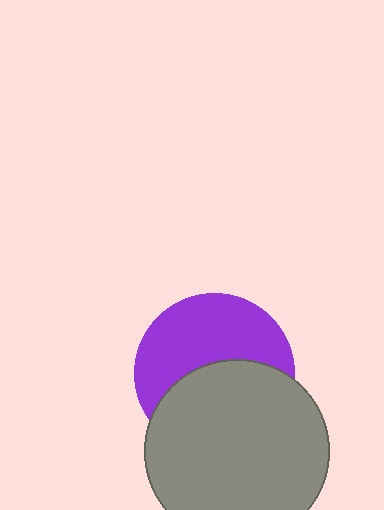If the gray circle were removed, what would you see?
You would see the complete purple circle.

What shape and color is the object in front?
The object in front is a gray circle.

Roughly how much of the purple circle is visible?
About half of it is visible (roughly 51%).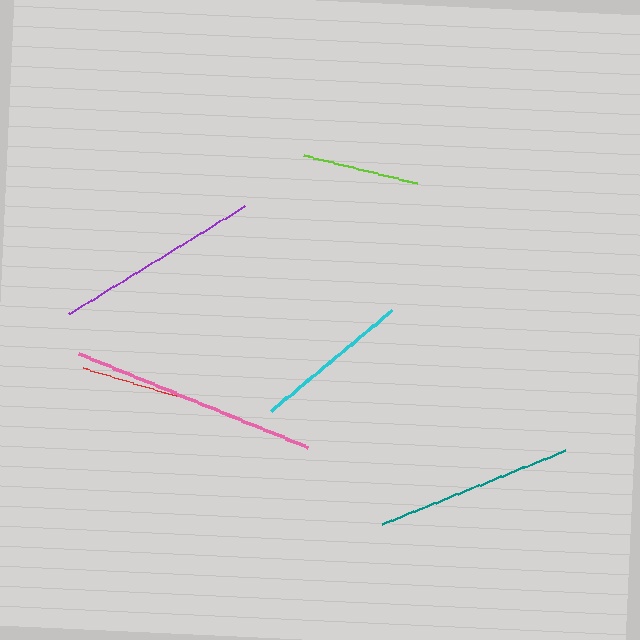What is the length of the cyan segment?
The cyan segment is approximately 157 pixels long.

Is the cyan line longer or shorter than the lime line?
The cyan line is longer than the lime line.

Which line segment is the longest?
The pink line is the longest at approximately 247 pixels.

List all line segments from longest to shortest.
From longest to shortest: pink, purple, teal, cyan, lime, red.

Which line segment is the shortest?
The red line is the shortest at approximately 97 pixels.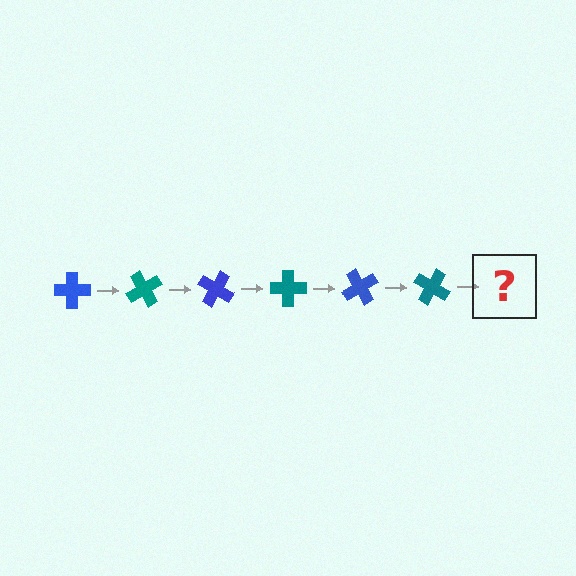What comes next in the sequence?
The next element should be a blue cross, rotated 360 degrees from the start.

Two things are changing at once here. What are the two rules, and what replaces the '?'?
The two rules are that it rotates 60 degrees each step and the color cycles through blue and teal. The '?' should be a blue cross, rotated 360 degrees from the start.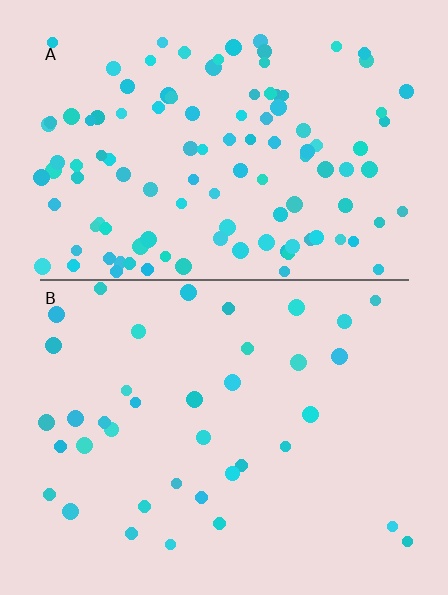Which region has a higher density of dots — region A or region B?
A (the top).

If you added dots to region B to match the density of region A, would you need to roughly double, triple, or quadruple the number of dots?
Approximately triple.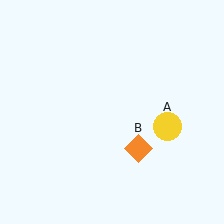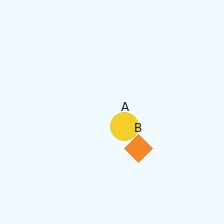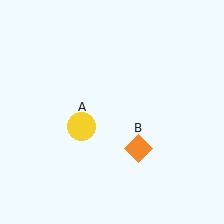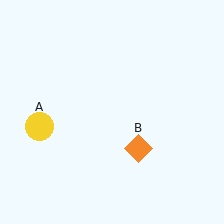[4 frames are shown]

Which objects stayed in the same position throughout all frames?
Orange diamond (object B) remained stationary.